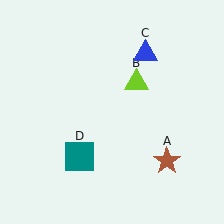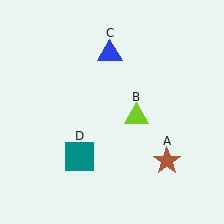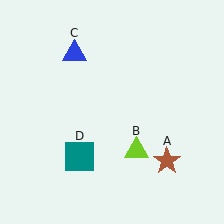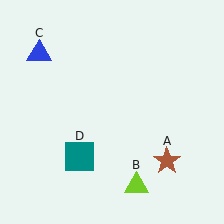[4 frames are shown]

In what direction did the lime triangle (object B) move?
The lime triangle (object B) moved down.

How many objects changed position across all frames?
2 objects changed position: lime triangle (object B), blue triangle (object C).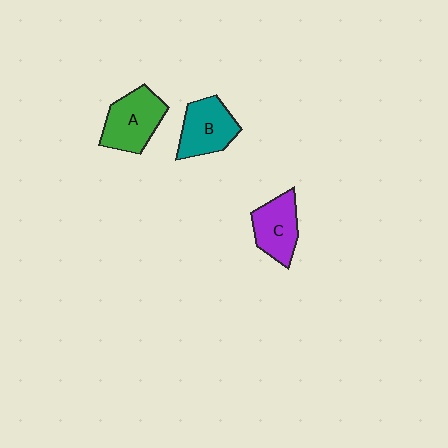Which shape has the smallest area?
Shape C (purple).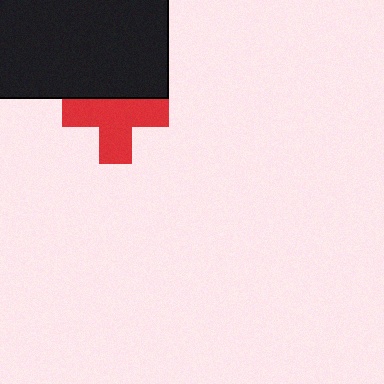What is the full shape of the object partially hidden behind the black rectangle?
The partially hidden object is a red cross.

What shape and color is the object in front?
The object in front is a black rectangle.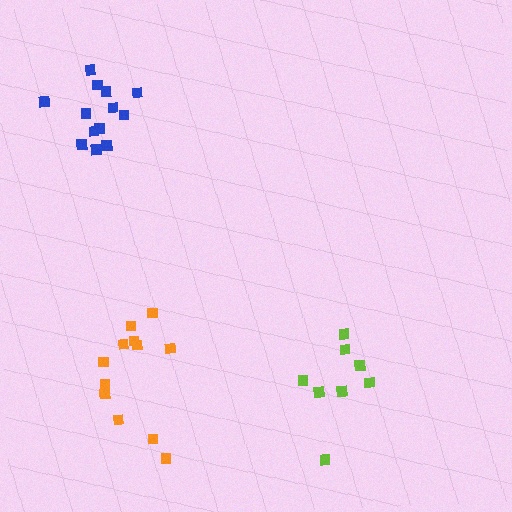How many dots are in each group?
Group 1: 13 dots, Group 2: 8 dots, Group 3: 12 dots (33 total).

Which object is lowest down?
The lime cluster is bottommost.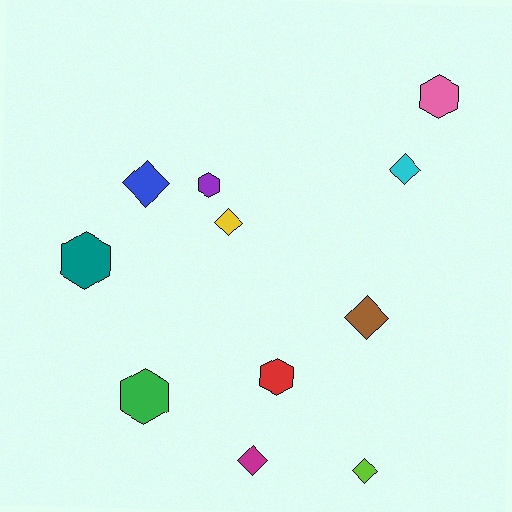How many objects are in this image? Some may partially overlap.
There are 11 objects.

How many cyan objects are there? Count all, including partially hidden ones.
There is 1 cyan object.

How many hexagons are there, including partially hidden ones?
There are 5 hexagons.